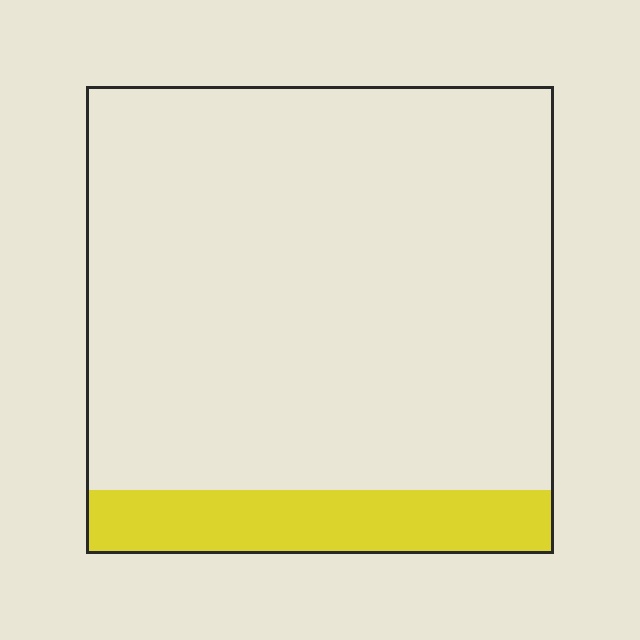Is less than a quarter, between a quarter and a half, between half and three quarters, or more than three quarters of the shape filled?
Less than a quarter.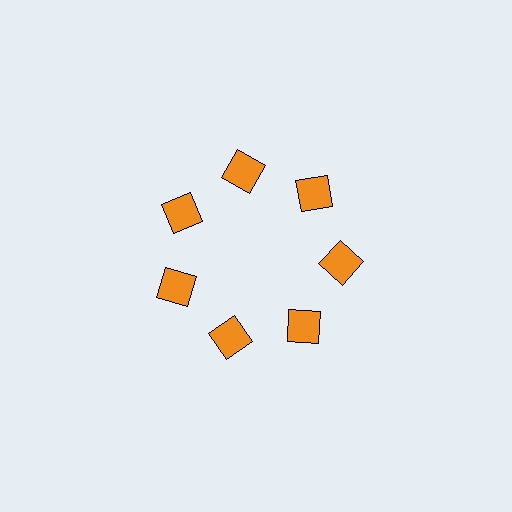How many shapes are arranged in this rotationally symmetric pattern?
There are 7 shapes, arranged in 7 groups of 1.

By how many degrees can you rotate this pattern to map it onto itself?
The pattern maps onto itself every 51 degrees of rotation.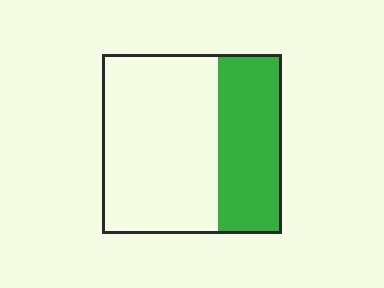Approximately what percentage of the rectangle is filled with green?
Approximately 35%.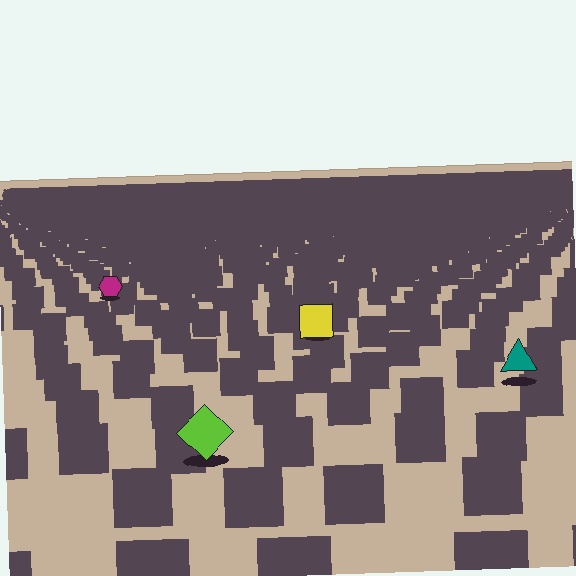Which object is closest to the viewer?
The lime diamond is closest. The texture marks near it are larger and more spread out.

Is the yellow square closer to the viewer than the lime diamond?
No. The lime diamond is closer — you can tell from the texture gradient: the ground texture is coarser near it.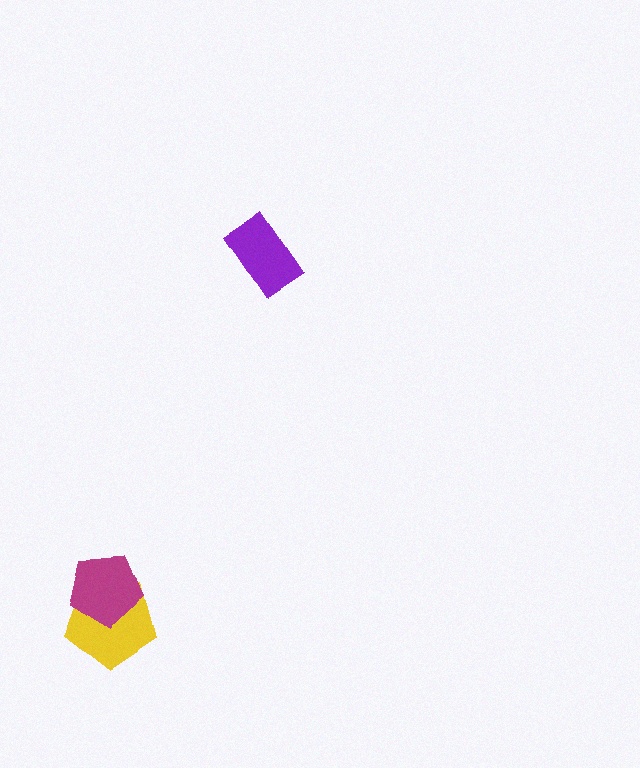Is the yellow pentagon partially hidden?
Yes, it is partially covered by another shape.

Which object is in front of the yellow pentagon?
The magenta pentagon is in front of the yellow pentagon.